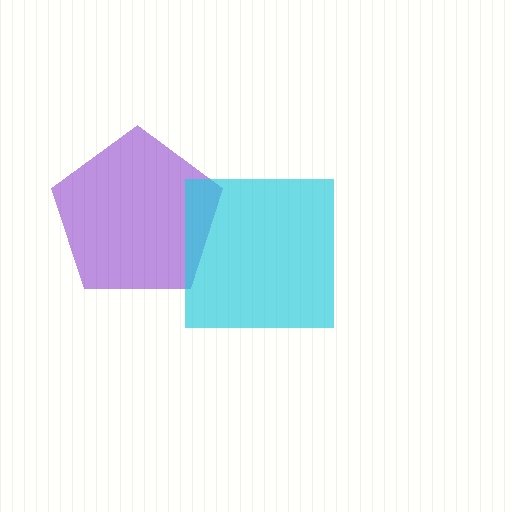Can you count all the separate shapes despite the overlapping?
Yes, there are 2 separate shapes.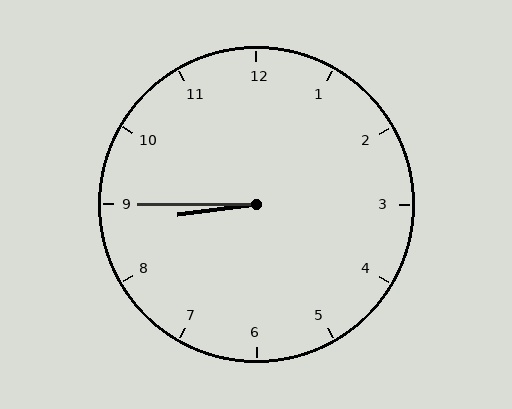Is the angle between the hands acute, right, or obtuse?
It is acute.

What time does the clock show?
8:45.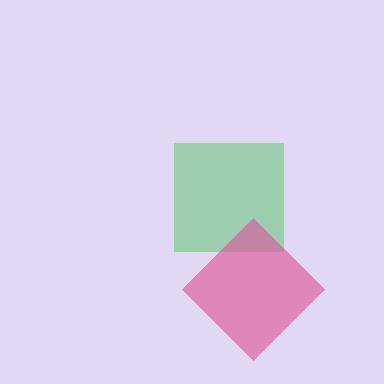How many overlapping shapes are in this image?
There are 2 overlapping shapes in the image.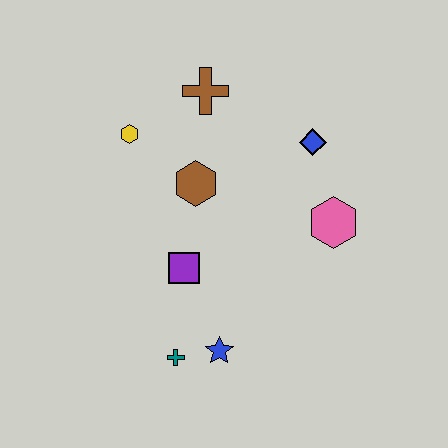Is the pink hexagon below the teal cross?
No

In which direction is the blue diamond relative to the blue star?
The blue diamond is above the blue star.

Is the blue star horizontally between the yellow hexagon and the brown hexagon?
No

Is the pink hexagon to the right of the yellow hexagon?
Yes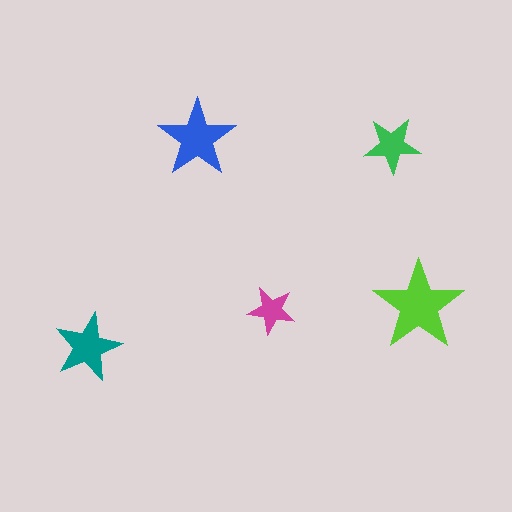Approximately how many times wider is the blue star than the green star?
About 1.5 times wider.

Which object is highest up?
The blue star is topmost.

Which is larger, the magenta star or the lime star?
The lime one.